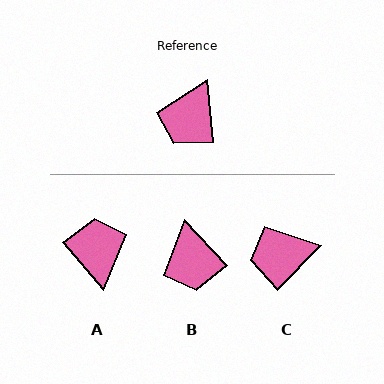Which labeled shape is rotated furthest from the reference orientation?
A, about 145 degrees away.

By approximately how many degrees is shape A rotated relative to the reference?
Approximately 145 degrees clockwise.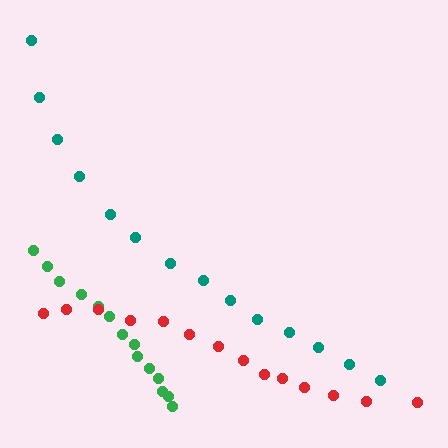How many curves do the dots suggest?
There are 3 distinct paths.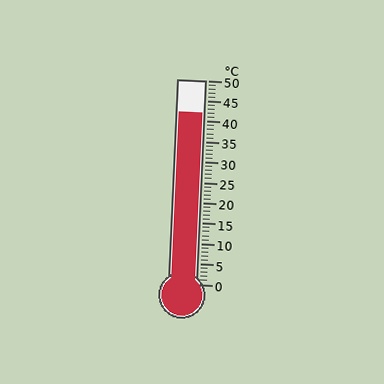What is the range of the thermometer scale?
The thermometer scale ranges from 0°C to 50°C.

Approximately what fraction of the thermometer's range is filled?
The thermometer is filled to approximately 85% of its range.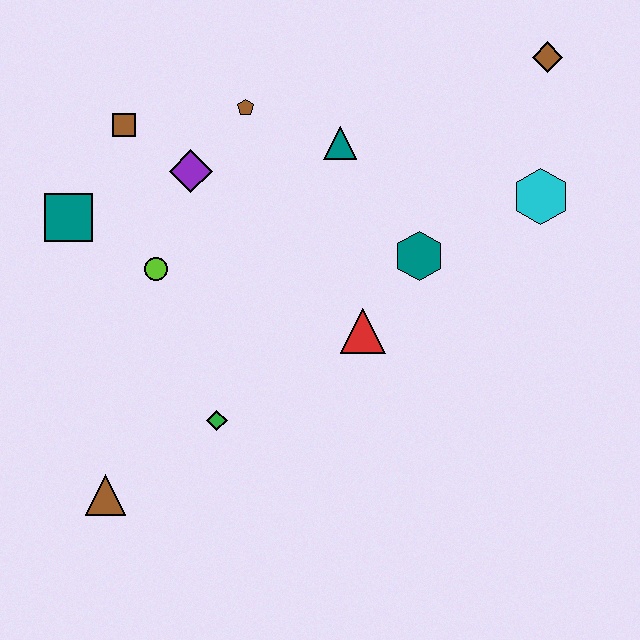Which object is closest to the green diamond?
The brown triangle is closest to the green diamond.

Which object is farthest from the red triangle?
The brown diamond is farthest from the red triangle.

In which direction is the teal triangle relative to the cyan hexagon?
The teal triangle is to the left of the cyan hexagon.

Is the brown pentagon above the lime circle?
Yes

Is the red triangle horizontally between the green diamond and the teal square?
No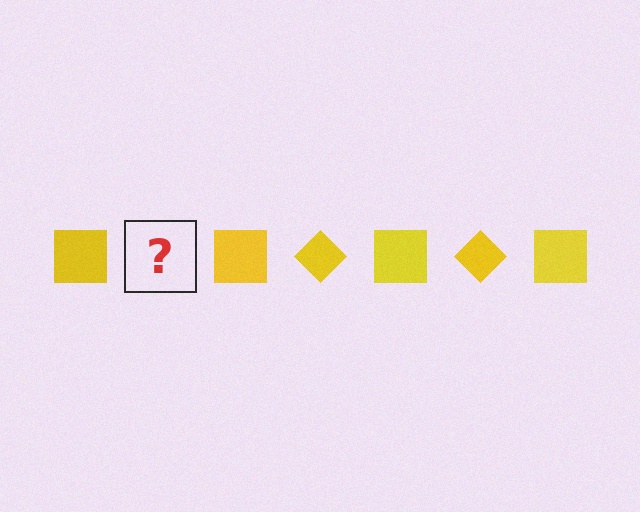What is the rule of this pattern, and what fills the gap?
The rule is that the pattern cycles through square, diamond shapes in yellow. The gap should be filled with a yellow diamond.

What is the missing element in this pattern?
The missing element is a yellow diamond.